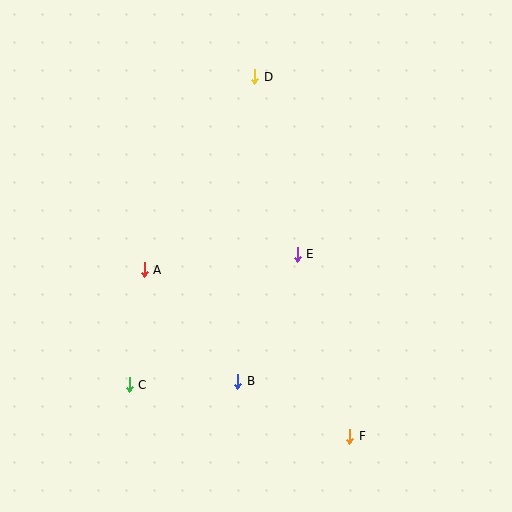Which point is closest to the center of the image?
Point E at (297, 254) is closest to the center.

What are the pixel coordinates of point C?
Point C is at (129, 385).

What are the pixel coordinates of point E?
Point E is at (297, 254).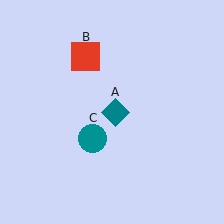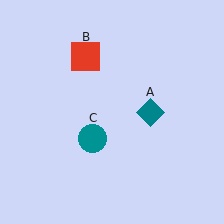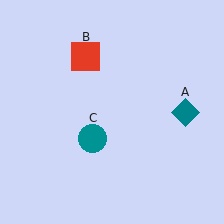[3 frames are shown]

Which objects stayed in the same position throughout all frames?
Red square (object B) and teal circle (object C) remained stationary.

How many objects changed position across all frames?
1 object changed position: teal diamond (object A).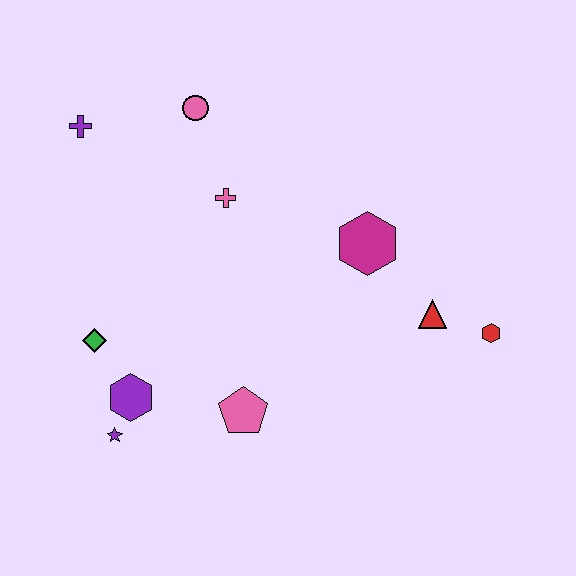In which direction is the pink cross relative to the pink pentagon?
The pink cross is above the pink pentagon.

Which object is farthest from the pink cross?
The red hexagon is farthest from the pink cross.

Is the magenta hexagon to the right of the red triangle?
No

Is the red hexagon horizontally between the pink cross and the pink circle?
No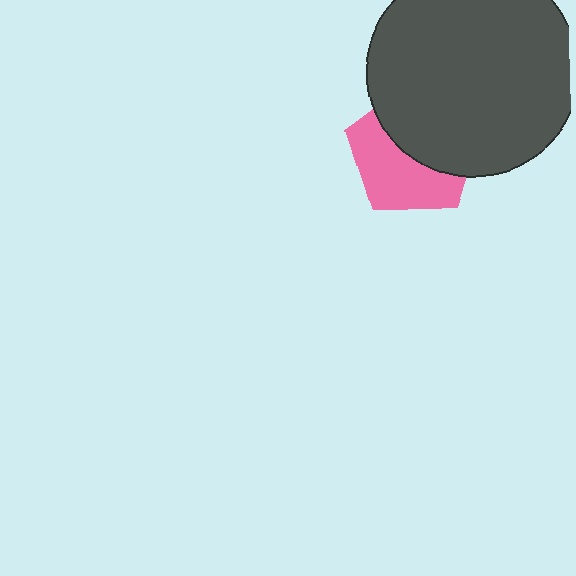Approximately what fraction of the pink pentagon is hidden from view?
Roughly 50% of the pink pentagon is hidden behind the dark gray circle.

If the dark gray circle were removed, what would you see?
You would see the complete pink pentagon.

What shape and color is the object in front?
The object in front is a dark gray circle.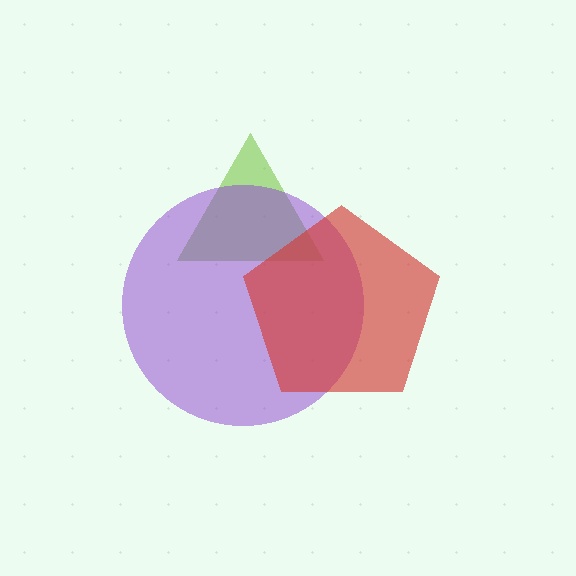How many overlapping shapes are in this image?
There are 3 overlapping shapes in the image.